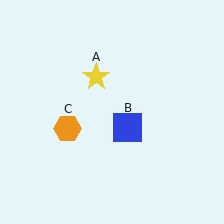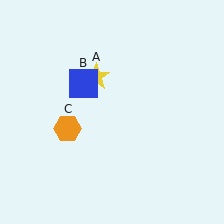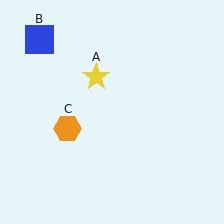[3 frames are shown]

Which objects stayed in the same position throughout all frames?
Yellow star (object A) and orange hexagon (object C) remained stationary.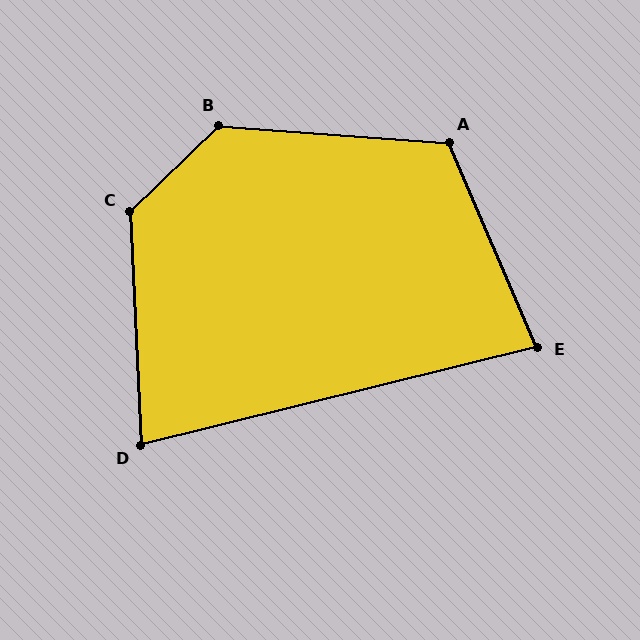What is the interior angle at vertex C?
Approximately 131 degrees (obtuse).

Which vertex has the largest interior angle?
B, at approximately 132 degrees.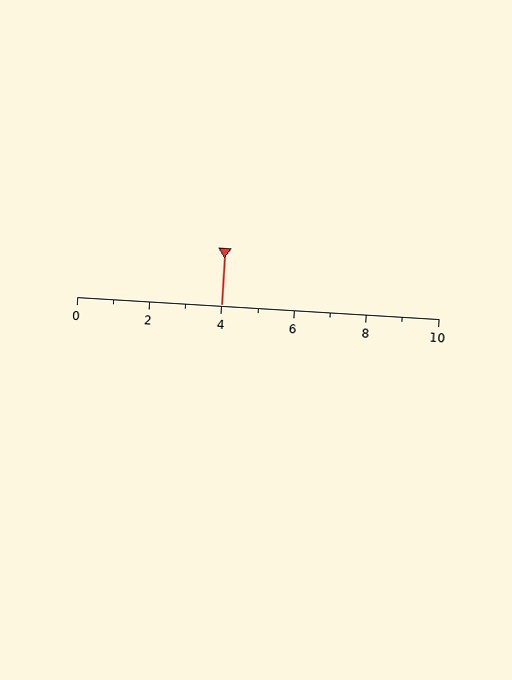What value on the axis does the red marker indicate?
The marker indicates approximately 4.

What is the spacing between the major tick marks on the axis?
The major ticks are spaced 2 apart.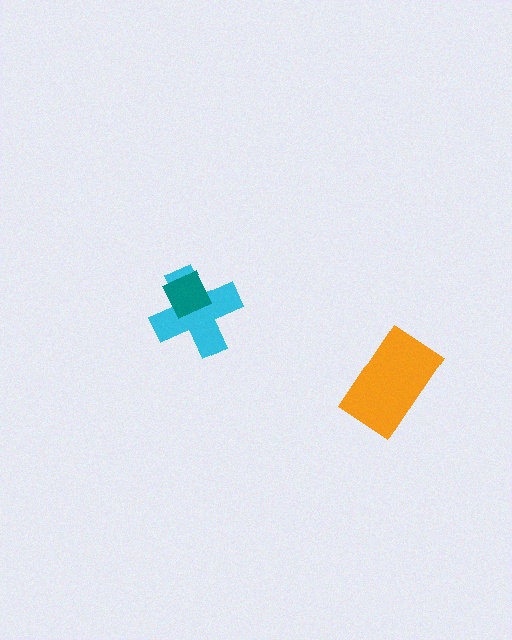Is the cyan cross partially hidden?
Yes, it is partially covered by another shape.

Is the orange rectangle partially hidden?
No, no other shape covers it.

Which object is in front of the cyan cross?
The teal diamond is in front of the cyan cross.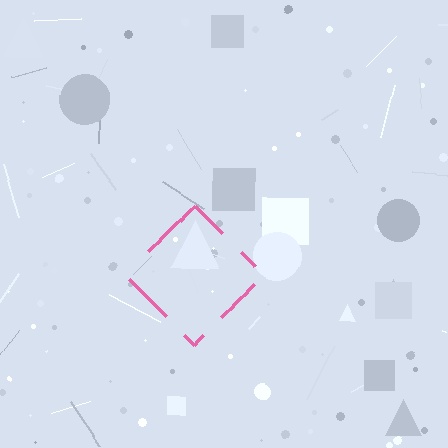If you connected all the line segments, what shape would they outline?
They would outline a diamond.